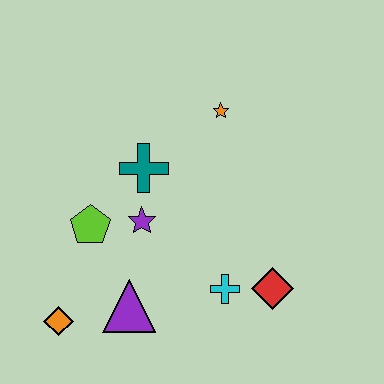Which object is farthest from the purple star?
The red diamond is farthest from the purple star.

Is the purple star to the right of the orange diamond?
Yes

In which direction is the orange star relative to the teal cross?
The orange star is to the right of the teal cross.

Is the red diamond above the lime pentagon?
No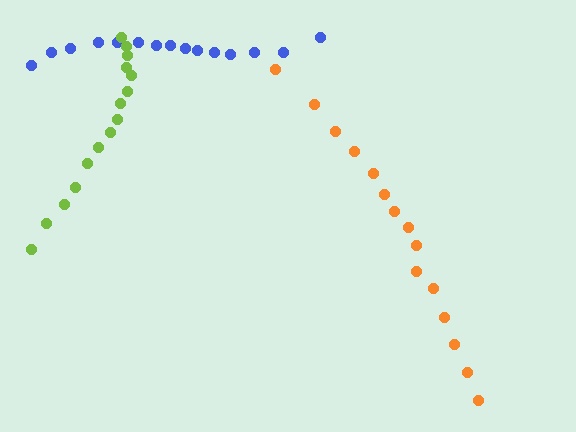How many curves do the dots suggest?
There are 3 distinct paths.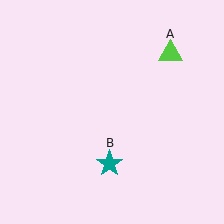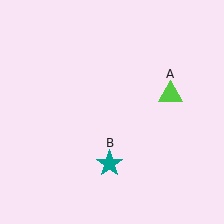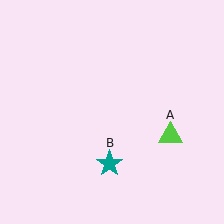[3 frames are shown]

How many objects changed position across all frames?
1 object changed position: lime triangle (object A).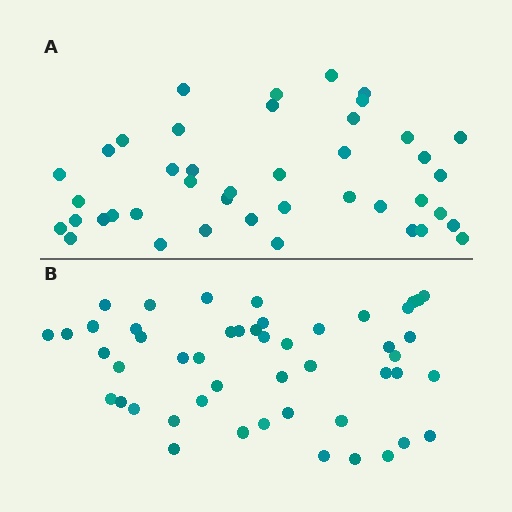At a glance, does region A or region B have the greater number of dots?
Region B (the bottom region) has more dots.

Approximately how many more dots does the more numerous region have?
Region B has roughly 8 or so more dots than region A.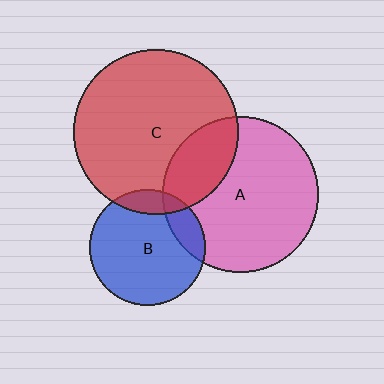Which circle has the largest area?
Circle C (red).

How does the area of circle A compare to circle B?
Approximately 1.8 times.